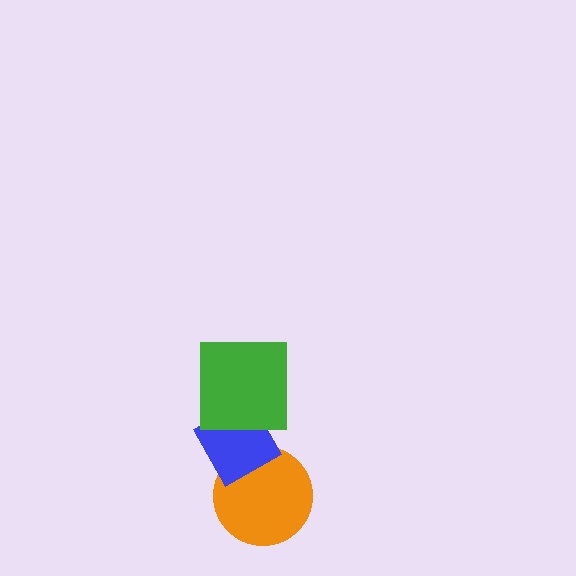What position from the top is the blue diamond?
The blue diamond is 2nd from the top.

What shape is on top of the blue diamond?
The green square is on top of the blue diamond.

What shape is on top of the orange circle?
The blue diamond is on top of the orange circle.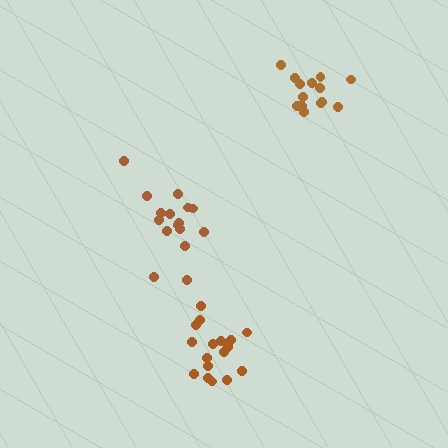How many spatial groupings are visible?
There are 3 spatial groupings.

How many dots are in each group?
Group 1: 17 dots, Group 2: 16 dots, Group 3: 15 dots (48 total).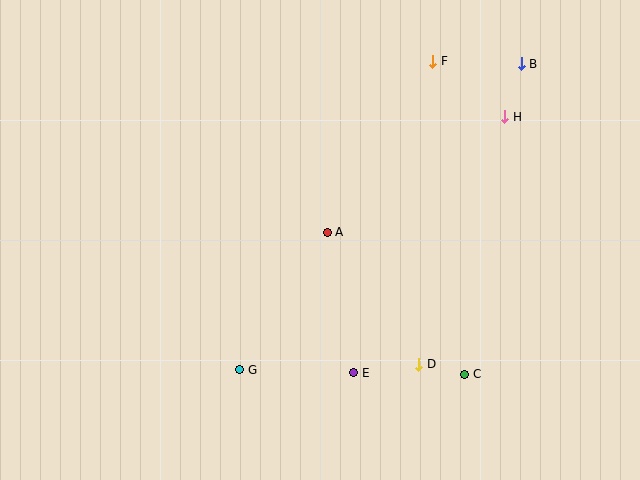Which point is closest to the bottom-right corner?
Point C is closest to the bottom-right corner.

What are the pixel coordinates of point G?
Point G is at (240, 370).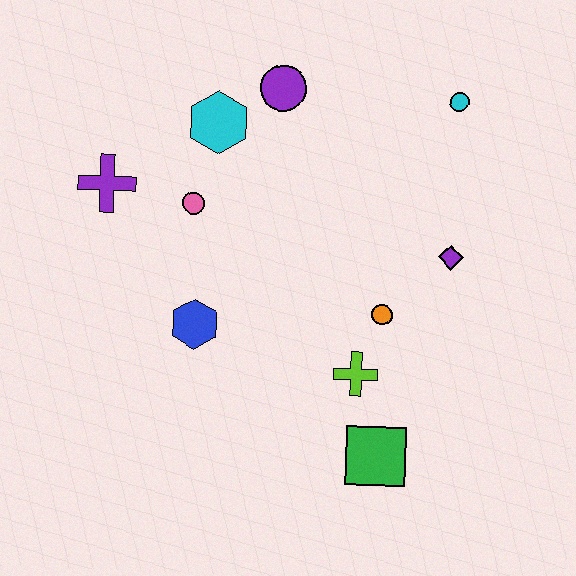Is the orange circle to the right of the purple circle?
Yes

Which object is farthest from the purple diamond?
The purple cross is farthest from the purple diamond.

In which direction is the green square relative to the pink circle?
The green square is below the pink circle.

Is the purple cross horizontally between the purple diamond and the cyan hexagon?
No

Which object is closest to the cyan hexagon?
The purple circle is closest to the cyan hexagon.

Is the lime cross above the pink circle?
No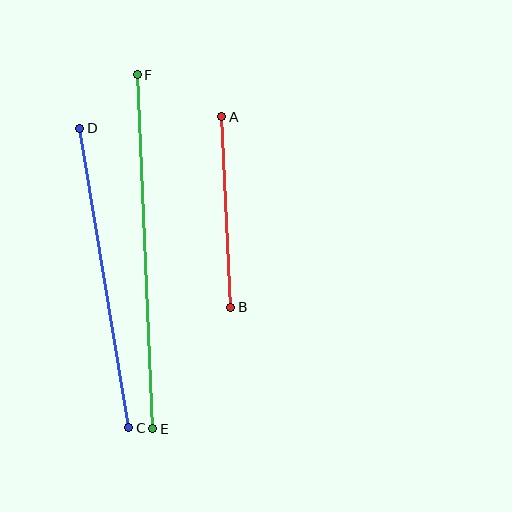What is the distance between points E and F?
The distance is approximately 354 pixels.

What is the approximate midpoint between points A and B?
The midpoint is at approximately (226, 212) pixels.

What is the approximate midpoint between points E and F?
The midpoint is at approximately (145, 252) pixels.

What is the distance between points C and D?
The distance is approximately 303 pixels.